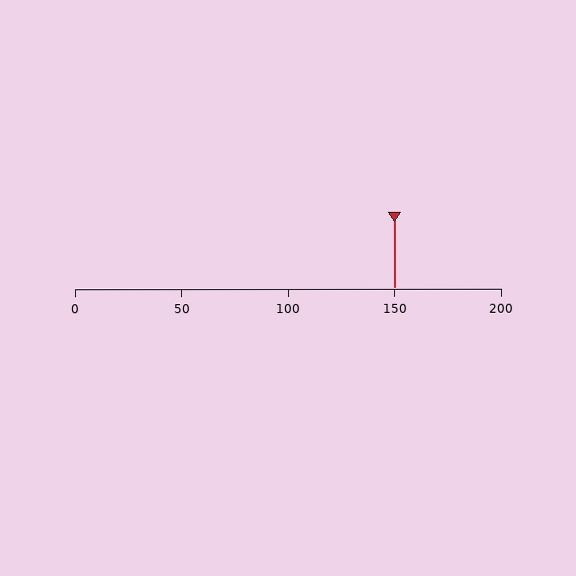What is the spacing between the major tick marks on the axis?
The major ticks are spaced 50 apart.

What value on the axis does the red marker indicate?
The marker indicates approximately 150.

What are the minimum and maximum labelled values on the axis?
The axis runs from 0 to 200.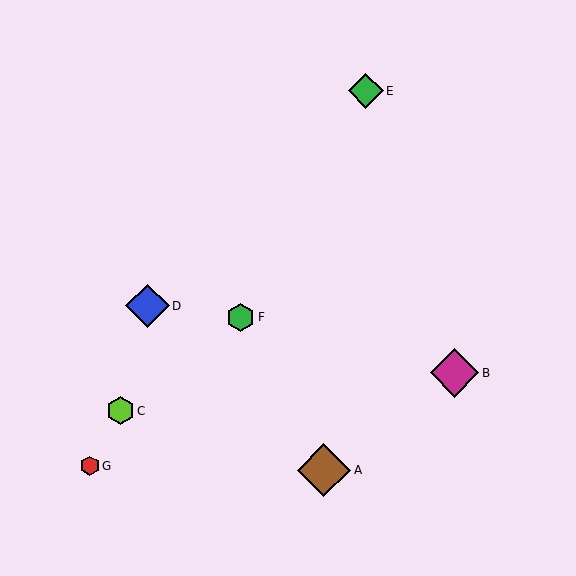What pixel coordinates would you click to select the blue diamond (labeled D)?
Click at (147, 306) to select the blue diamond D.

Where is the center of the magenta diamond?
The center of the magenta diamond is at (455, 373).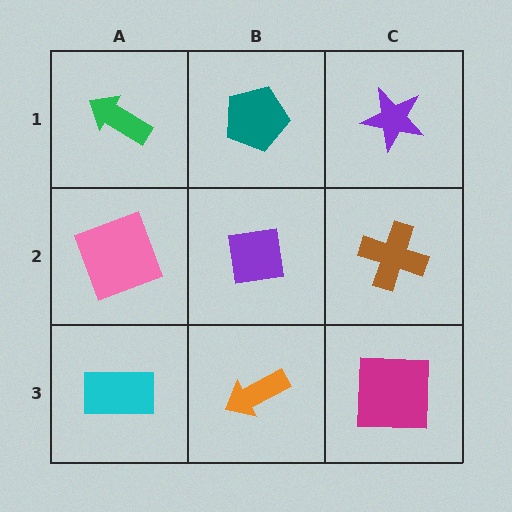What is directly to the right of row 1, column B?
A purple star.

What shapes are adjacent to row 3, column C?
A brown cross (row 2, column C), an orange arrow (row 3, column B).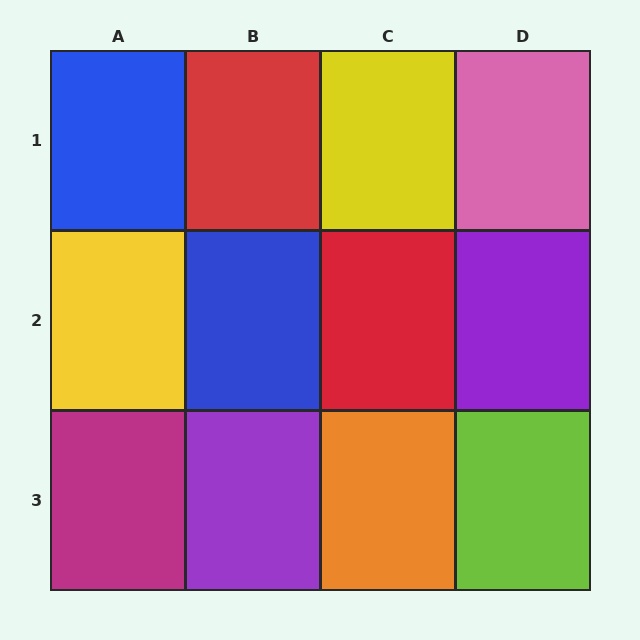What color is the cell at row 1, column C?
Yellow.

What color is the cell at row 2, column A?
Yellow.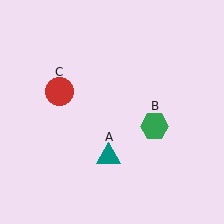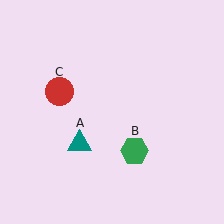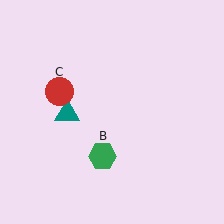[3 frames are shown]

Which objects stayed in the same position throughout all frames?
Red circle (object C) remained stationary.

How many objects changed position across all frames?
2 objects changed position: teal triangle (object A), green hexagon (object B).